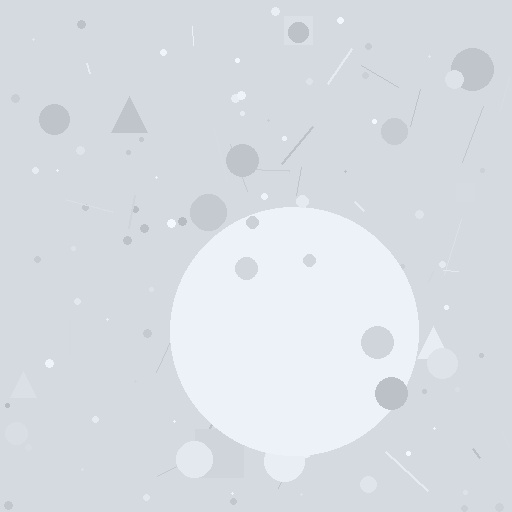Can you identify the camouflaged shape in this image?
The camouflaged shape is a circle.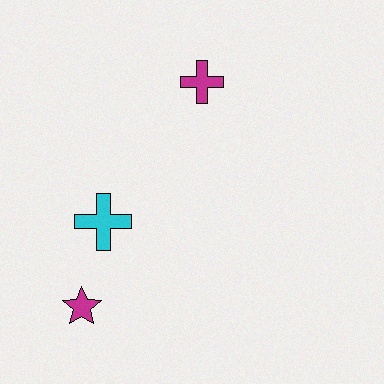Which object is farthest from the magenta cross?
The magenta star is farthest from the magenta cross.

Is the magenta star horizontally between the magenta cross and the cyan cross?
No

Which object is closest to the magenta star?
The cyan cross is closest to the magenta star.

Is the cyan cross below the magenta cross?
Yes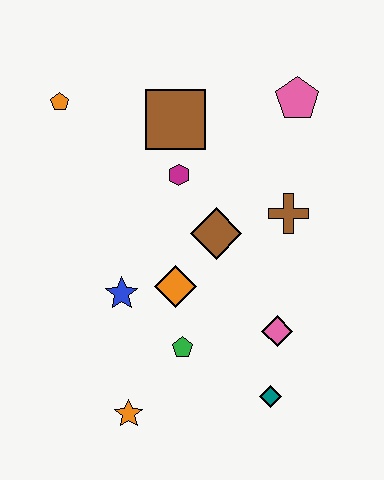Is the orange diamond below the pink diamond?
No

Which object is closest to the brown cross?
The brown diamond is closest to the brown cross.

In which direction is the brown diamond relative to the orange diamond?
The brown diamond is above the orange diamond.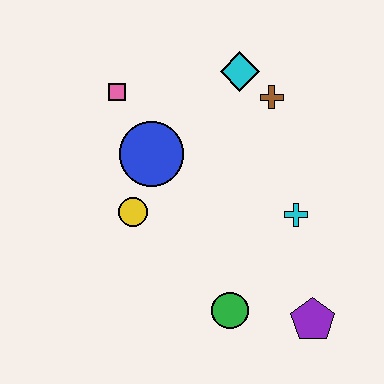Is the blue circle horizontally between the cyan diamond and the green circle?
No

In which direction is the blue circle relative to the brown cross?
The blue circle is to the left of the brown cross.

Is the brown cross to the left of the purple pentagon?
Yes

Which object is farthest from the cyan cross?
The pink square is farthest from the cyan cross.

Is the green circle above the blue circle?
No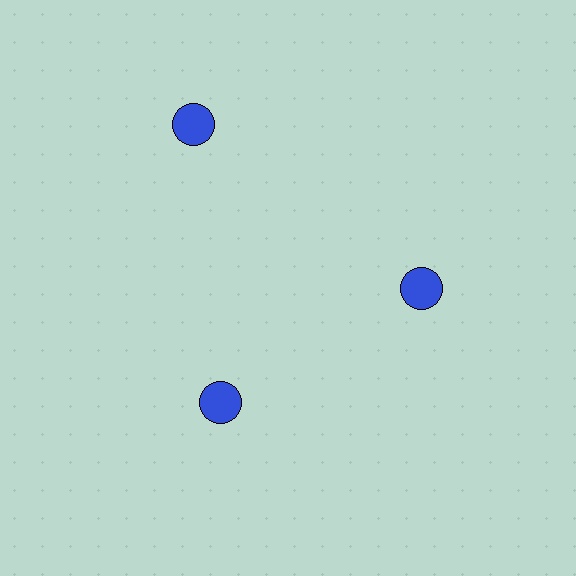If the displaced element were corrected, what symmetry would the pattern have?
It would have 3-fold rotational symmetry — the pattern would map onto itself every 120 degrees.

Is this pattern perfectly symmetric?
No. The 3 blue circles are arranged in a ring, but one element near the 11 o'clock position is pushed outward from the center, breaking the 3-fold rotational symmetry.